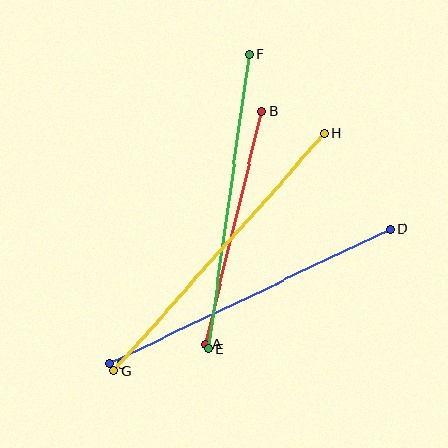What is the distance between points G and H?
The distance is approximately 317 pixels.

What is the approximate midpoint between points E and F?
The midpoint is at approximately (229, 202) pixels.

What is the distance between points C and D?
The distance is approximately 312 pixels.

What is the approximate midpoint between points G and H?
The midpoint is at approximately (219, 252) pixels.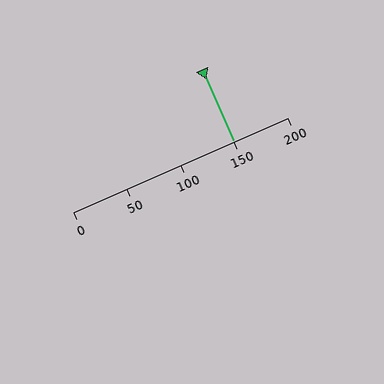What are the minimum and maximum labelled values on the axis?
The axis runs from 0 to 200.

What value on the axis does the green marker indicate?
The marker indicates approximately 150.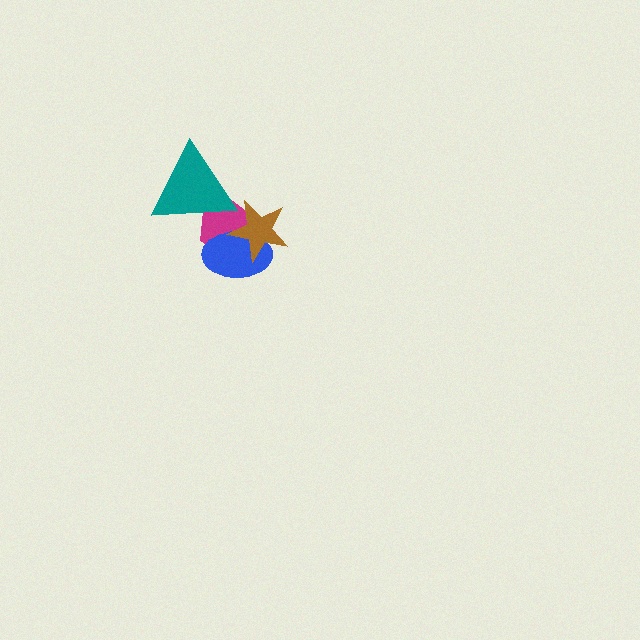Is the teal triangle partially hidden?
No, no other shape covers it.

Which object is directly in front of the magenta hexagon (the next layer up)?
The blue ellipse is directly in front of the magenta hexagon.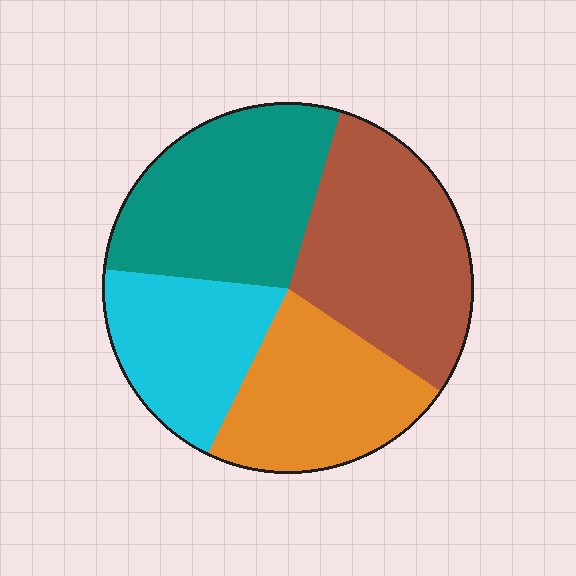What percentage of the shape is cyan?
Cyan covers 19% of the shape.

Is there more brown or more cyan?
Brown.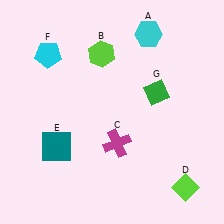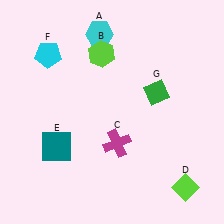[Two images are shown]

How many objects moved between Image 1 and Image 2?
1 object moved between the two images.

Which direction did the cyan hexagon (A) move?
The cyan hexagon (A) moved left.